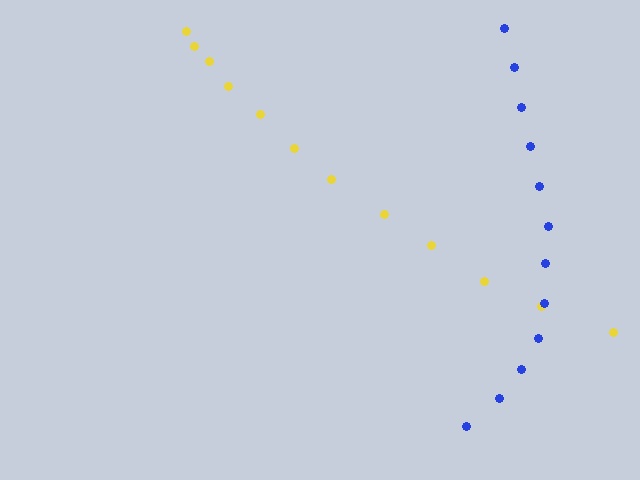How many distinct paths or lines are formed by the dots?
There are 2 distinct paths.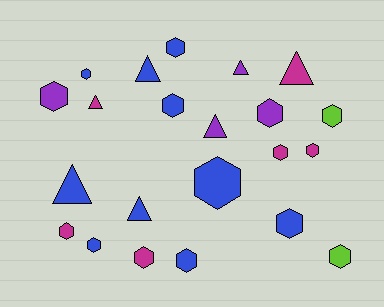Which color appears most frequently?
Blue, with 10 objects.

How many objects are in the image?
There are 22 objects.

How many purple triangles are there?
There are 2 purple triangles.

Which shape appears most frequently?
Hexagon, with 15 objects.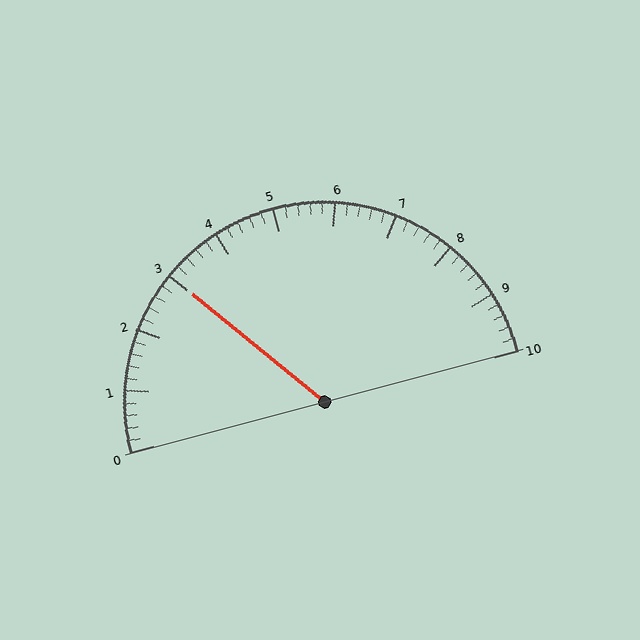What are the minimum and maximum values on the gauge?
The gauge ranges from 0 to 10.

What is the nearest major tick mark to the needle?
The nearest major tick mark is 3.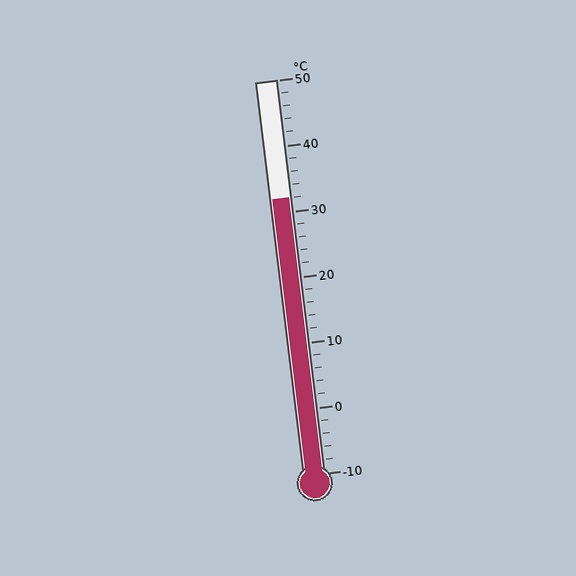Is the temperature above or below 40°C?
The temperature is below 40°C.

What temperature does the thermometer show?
The thermometer shows approximately 32°C.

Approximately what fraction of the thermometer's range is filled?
The thermometer is filled to approximately 70% of its range.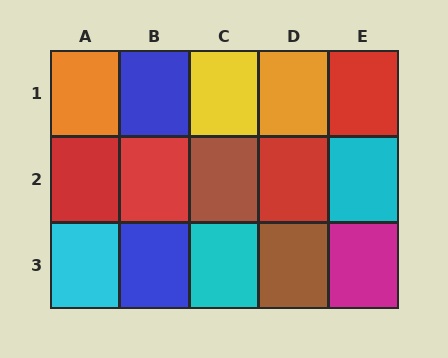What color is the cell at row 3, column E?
Magenta.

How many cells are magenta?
1 cell is magenta.